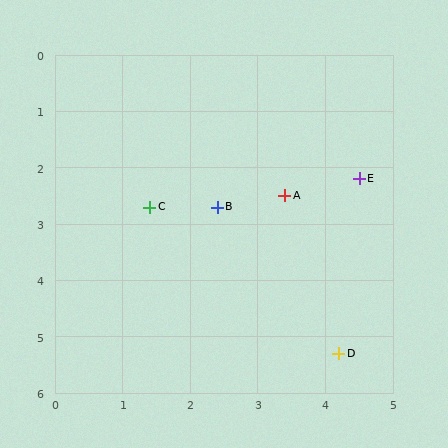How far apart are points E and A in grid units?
Points E and A are about 1.1 grid units apart.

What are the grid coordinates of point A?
Point A is at approximately (3.4, 2.5).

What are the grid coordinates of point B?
Point B is at approximately (2.4, 2.7).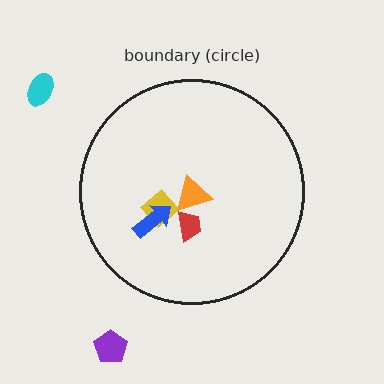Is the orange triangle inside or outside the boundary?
Inside.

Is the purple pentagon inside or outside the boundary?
Outside.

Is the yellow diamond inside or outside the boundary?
Inside.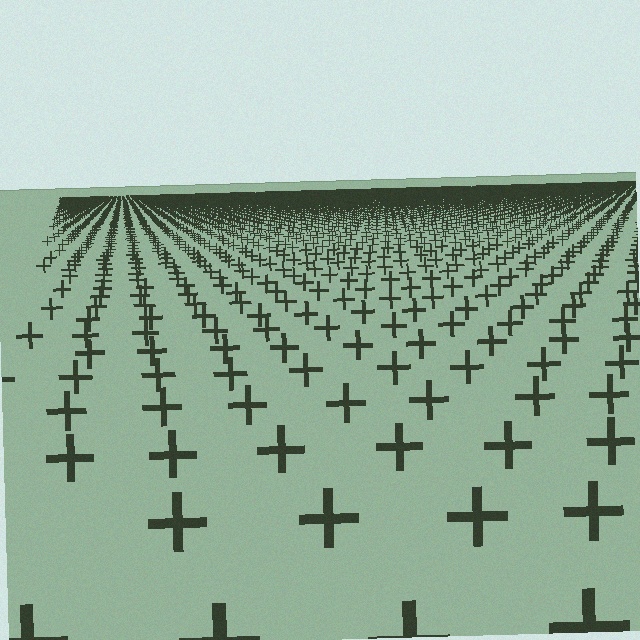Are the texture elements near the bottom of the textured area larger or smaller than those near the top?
Larger. Near the bottom, elements are closer to the viewer and appear at a bigger on-screen size.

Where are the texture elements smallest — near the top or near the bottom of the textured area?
Near the top.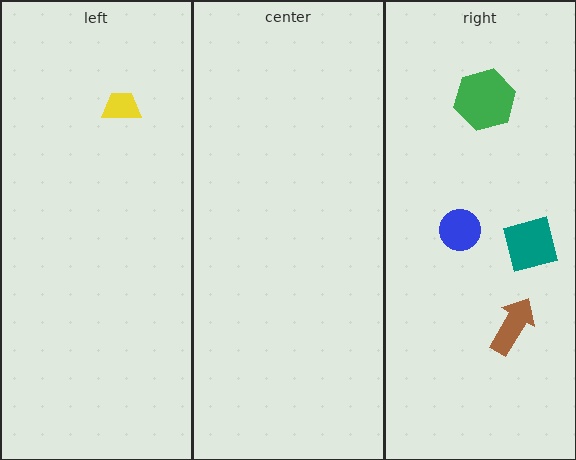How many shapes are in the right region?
4.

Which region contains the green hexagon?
The right region.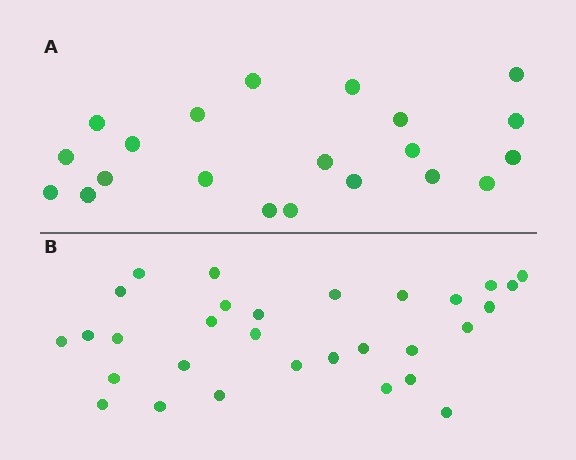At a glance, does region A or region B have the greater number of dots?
Region B (the bottom region) has more dots.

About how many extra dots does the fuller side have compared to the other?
Region B has roughly 8 or so more dots than region A.